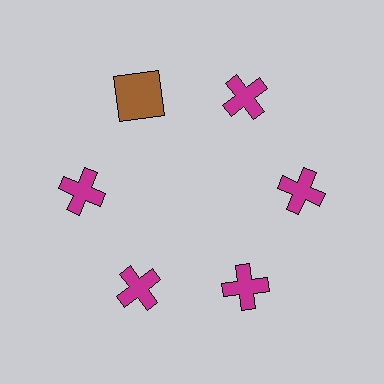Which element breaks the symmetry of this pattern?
The brown square at roughly the 11 o'clock position breaks the symmetry. All other shapes are magenta crosses.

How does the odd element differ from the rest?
It differs in both color (brown instead of magenta) and shape (square instead of cross).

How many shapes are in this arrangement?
There are 6 shapes arranged in a ring pattern.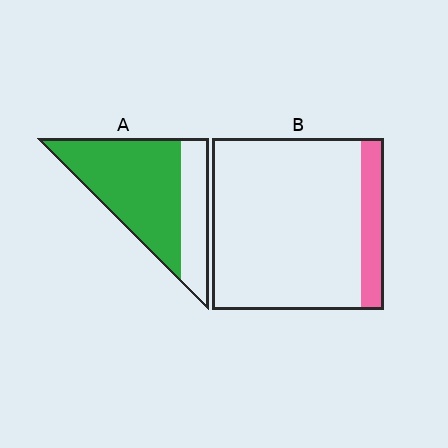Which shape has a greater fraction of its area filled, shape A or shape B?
Shape A.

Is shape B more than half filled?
No.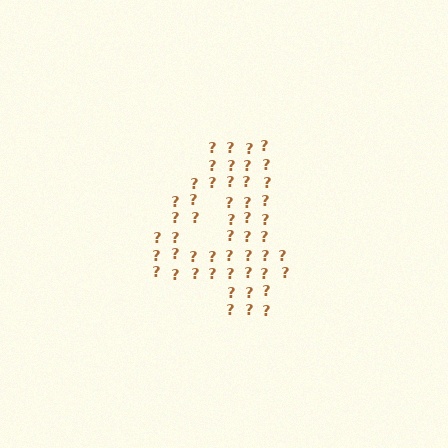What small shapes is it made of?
It is made of small question marks.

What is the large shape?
The large shape is the digit 4.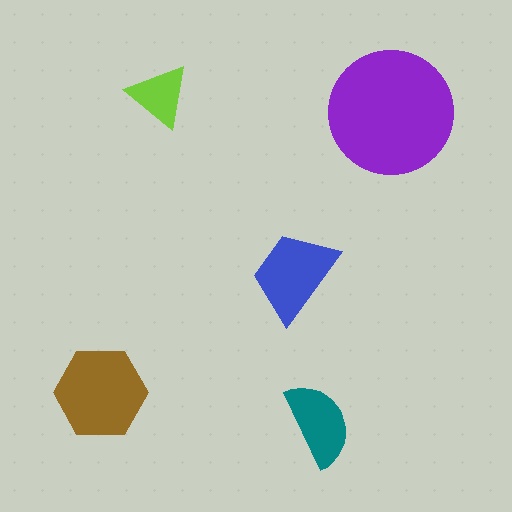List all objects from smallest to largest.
The lime triangle, the teal semicircle, the blue trapezoid, the brown hexagon, the purple circle.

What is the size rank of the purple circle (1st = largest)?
1st.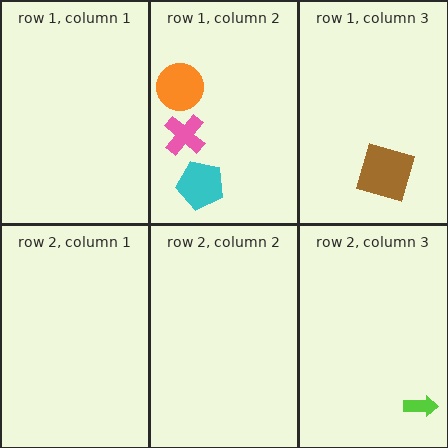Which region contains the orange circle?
The row 1, column 2 region.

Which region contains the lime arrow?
The row 2, column 3 region.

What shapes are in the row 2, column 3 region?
The lime arrow.